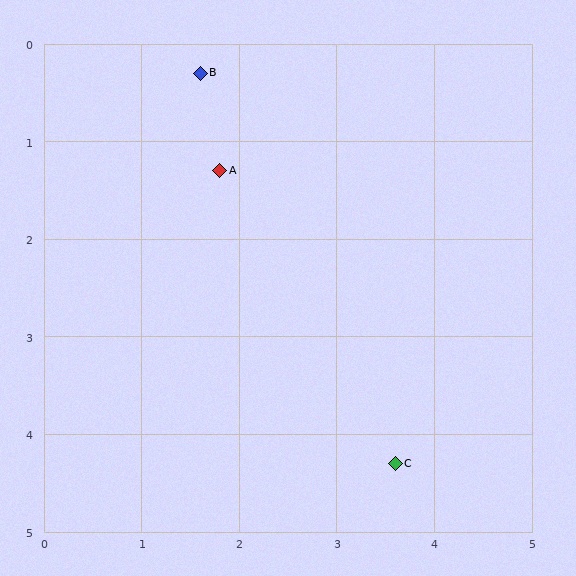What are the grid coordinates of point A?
Point A is at approximately (1.8, 1.3).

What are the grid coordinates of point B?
Point B is at approximately (1.6, 0.3).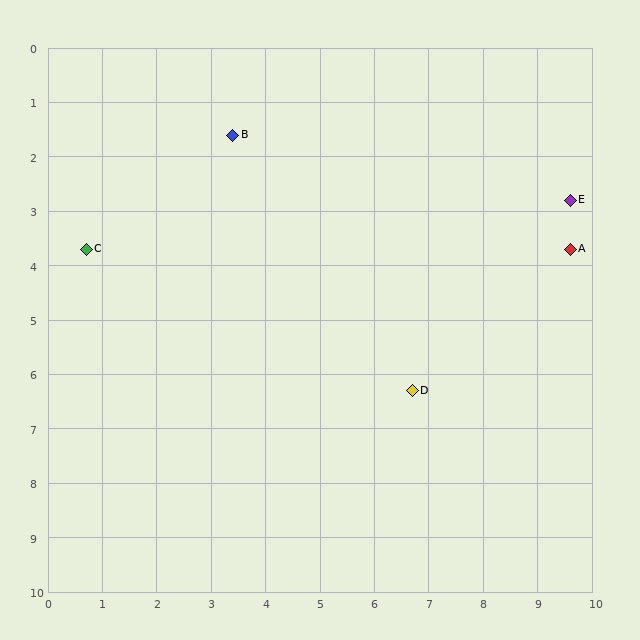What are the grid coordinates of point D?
Point D is at approximately (6.7, 6.3).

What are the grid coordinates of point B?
Point B is at approximately (3.4, 1.6).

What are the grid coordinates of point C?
Point C is at approximately (0.7, 3.7).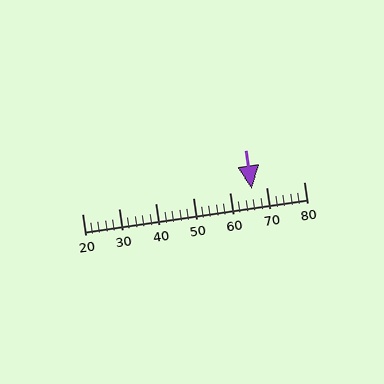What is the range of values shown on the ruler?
The ruler shows values from 20 to 80.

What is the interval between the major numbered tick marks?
The major tick marks are spaced 10 units apart.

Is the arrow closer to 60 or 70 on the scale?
The arrow is closer to 70.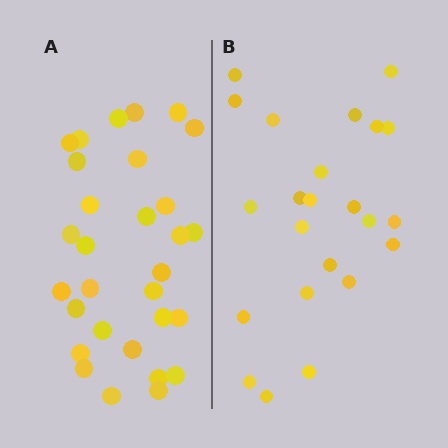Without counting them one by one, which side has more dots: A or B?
Region A (the left region) has more dots.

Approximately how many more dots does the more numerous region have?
Region A has roughly 8 or so more dots than region B.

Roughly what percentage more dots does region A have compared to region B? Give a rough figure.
About 30% more.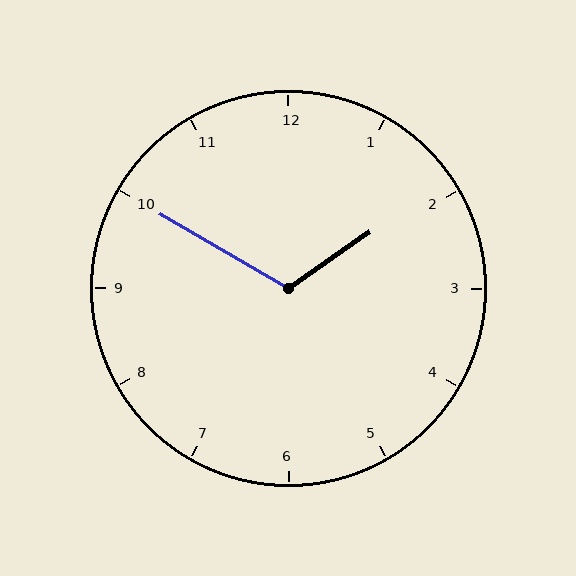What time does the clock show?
1:50.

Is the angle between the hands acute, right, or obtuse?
It is obtuse.